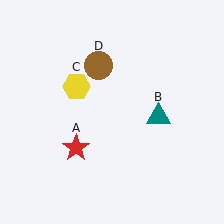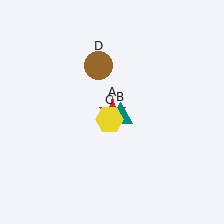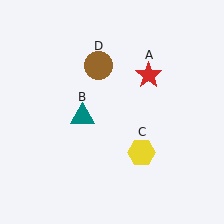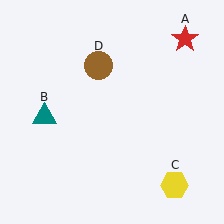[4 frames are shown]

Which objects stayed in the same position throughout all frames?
Brown circle (object D) remained stationary.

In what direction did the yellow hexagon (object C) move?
The yellow hexagon (object C) moved down and to the right.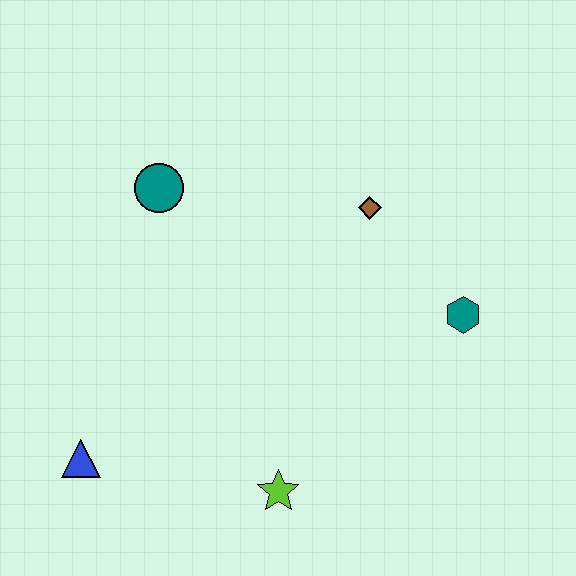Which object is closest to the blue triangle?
The lime star is closest to the blue triangle.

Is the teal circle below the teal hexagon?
No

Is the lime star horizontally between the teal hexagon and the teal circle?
Yes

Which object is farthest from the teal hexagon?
The blue triangle is farthest from the teal hexagon.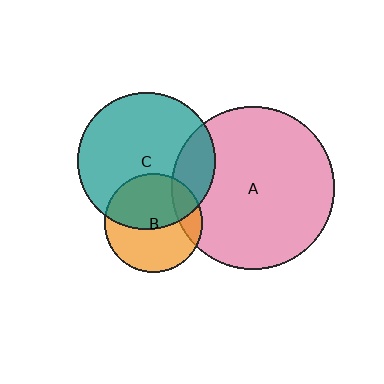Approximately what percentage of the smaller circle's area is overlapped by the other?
Approximately 15%.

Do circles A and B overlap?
Yes.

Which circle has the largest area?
Circle A (pink).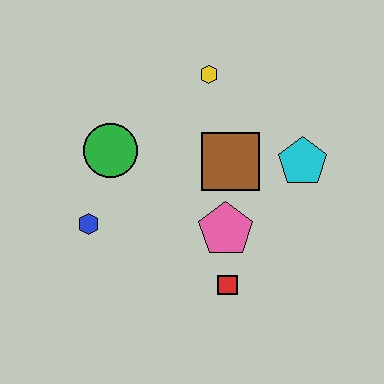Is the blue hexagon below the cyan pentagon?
Yes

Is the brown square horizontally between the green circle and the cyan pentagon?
Yes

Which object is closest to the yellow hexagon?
The brown square is closest to the yellow hexagon.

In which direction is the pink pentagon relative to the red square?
The pink pentagon is above the red square.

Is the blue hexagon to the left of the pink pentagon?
Yes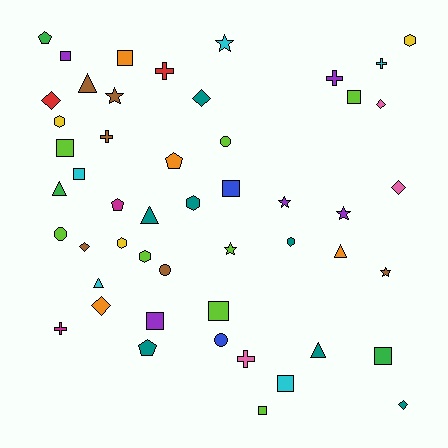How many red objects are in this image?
There are 2 red objects.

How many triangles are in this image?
There are 6 triangles.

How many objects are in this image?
There are 50 objects.